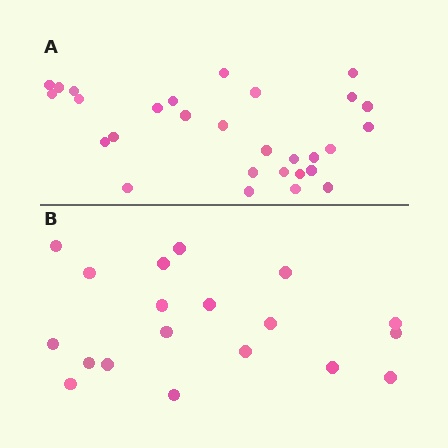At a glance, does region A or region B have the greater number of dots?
Region A (the top region) has more dots.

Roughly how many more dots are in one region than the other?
Region A has roughly 10 or so more dots than region B.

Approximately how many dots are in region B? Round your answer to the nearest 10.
About 20 dots. (The exact count is 19, which rounds to 20.)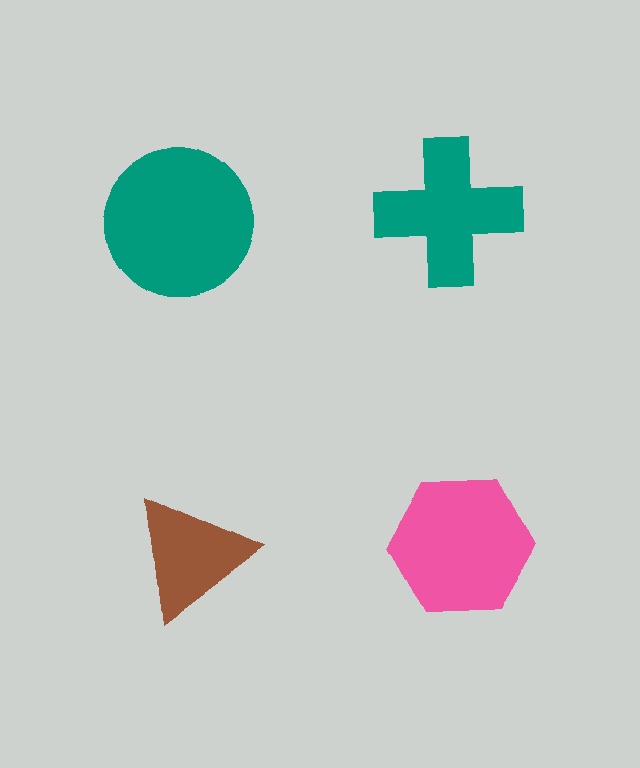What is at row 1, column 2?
A teal cross.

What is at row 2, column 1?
A brown triangle.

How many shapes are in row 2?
2 shapes.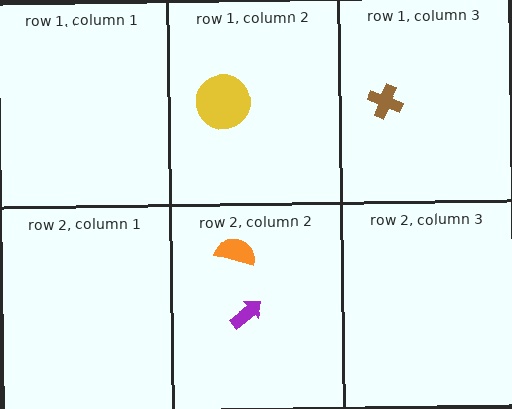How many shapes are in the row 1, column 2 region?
1.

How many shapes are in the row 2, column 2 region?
2.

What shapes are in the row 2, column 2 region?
The orange semicircle, the purple arrow.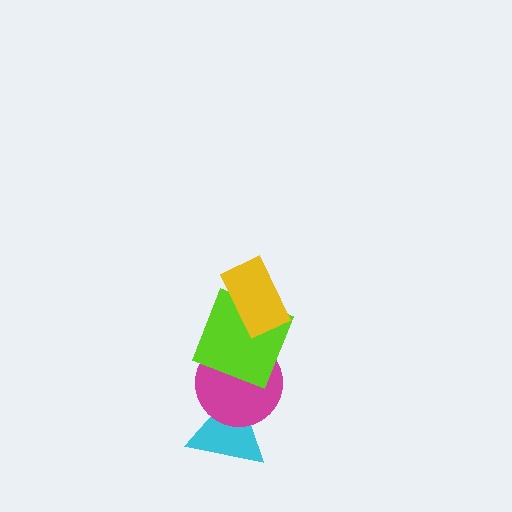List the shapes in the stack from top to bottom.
From top to bottom: the yellow rectangle, the lime square, the magenta circle, the cyan triangle.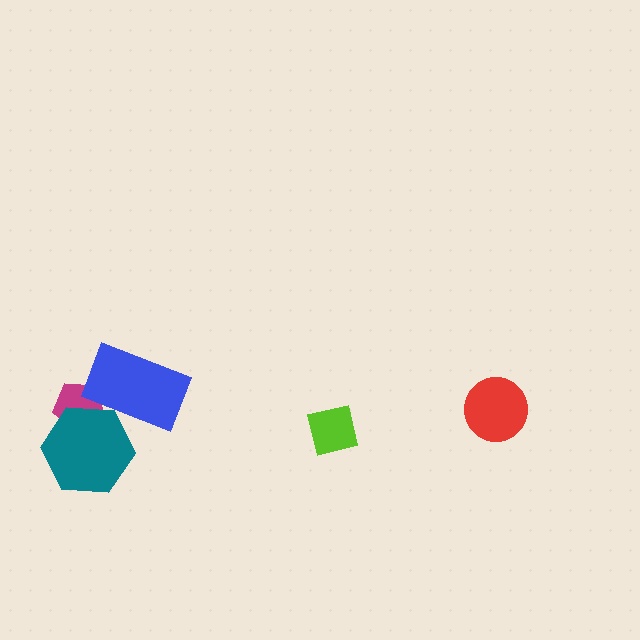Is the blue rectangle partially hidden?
Yes, it is partially covered by another shape.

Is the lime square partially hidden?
No, no other shape covers it.